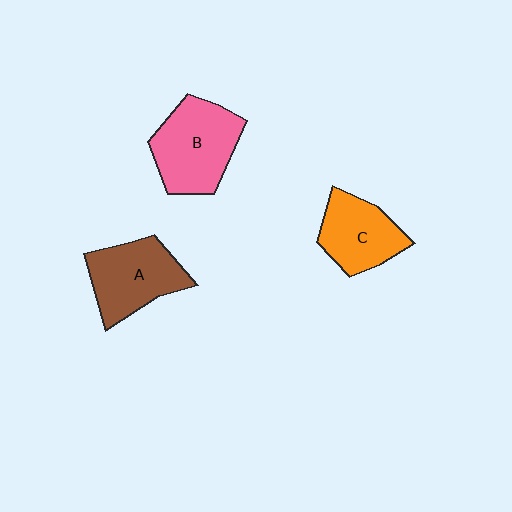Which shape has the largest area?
Shape B (pink).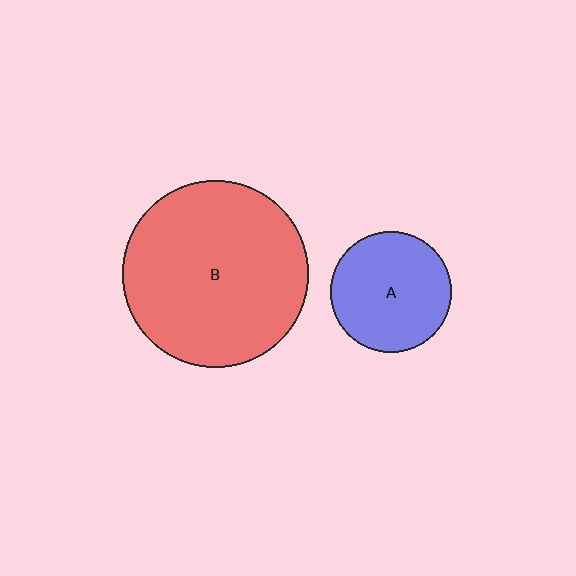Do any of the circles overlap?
No, none of the circles overlap.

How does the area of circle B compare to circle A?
Approximately 2.3 times.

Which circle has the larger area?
Circle B (red).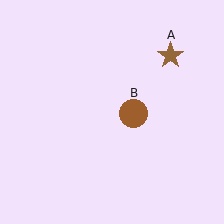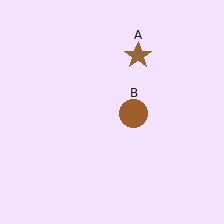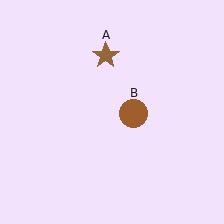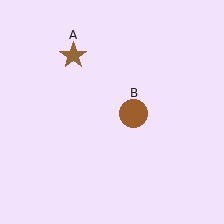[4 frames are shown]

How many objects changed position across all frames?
1 object changed position: brown star (object A).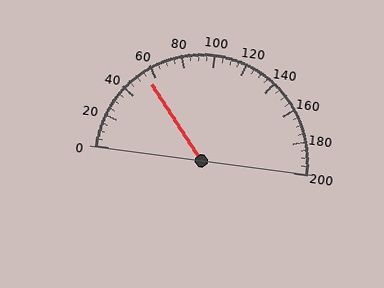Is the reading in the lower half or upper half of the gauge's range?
The reading is in the lower half of the range (0 to 200).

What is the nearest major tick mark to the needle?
The nearest major tick mark is 60.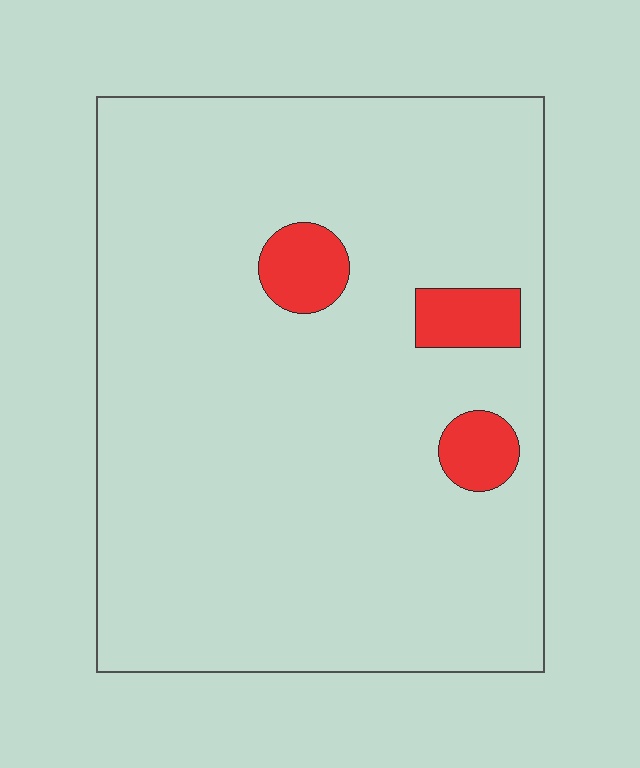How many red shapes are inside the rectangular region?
3.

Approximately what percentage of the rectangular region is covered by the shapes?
Approximately 5%.